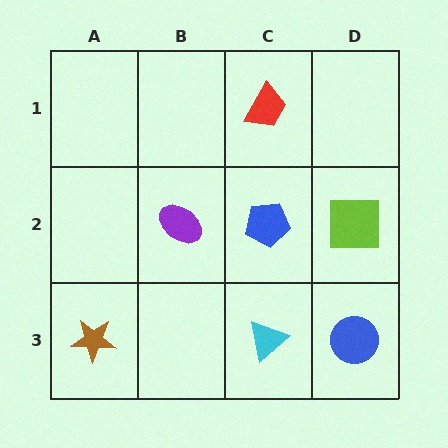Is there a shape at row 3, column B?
No, that cell is empty.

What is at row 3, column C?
A cyan triangle.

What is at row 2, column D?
A lime square.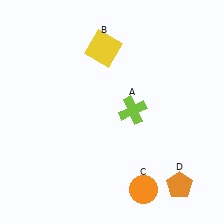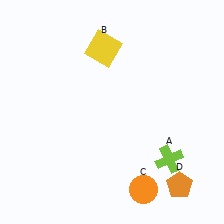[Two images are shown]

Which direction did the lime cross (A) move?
The lime cross (A) moved down.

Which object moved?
The lime cross (A) moved down.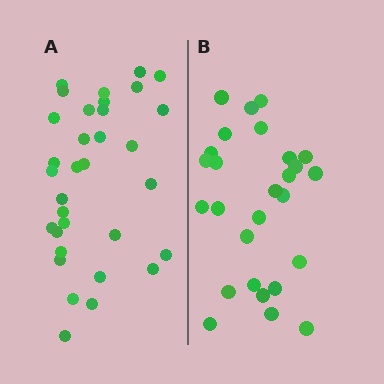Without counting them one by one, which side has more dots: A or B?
Region A (the left region) has more dots.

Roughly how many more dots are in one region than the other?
Region A has about 6 more dots than region B.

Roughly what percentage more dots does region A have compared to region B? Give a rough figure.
About 20% more.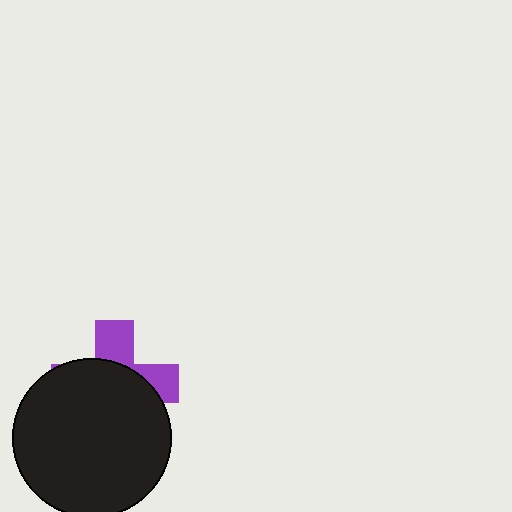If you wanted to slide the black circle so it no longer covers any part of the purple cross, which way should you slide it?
Slide it down — that is the most direct way to separate the two shapes.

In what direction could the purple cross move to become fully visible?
The purple cross could move up. That would shift it out from behind the black circle entirely.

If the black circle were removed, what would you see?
You would see the complete purple cross.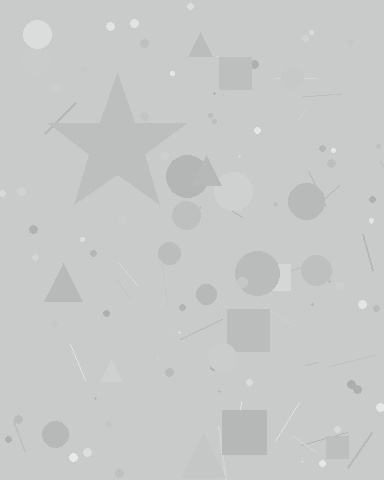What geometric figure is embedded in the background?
A star is embedded in the background.